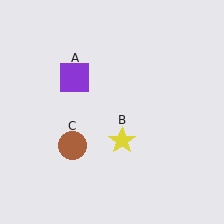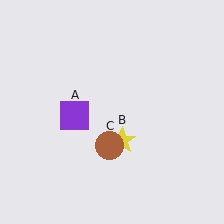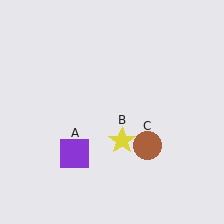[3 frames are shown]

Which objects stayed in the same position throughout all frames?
Yellow star (object B) remained stationary.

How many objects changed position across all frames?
2 objects changed position: purple square (object A), brown circle (object C).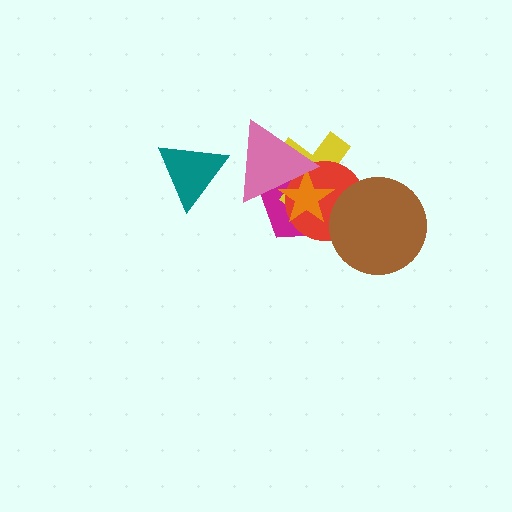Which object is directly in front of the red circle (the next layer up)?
The orange star is directly in front of the red circle.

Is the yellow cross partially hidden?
Yes, it is partially covered by another shape.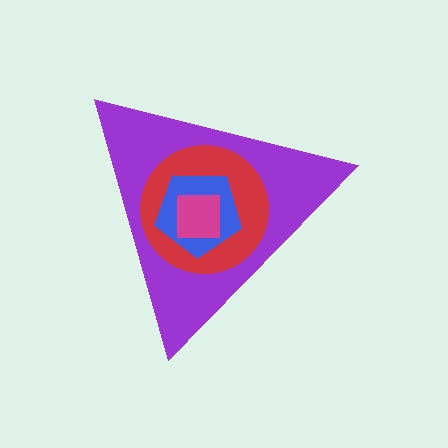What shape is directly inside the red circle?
The blue pentagon.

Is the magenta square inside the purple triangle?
Yes.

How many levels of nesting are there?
4.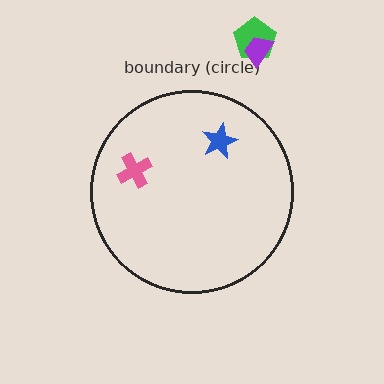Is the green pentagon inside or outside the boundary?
Outside.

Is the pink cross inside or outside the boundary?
Inside.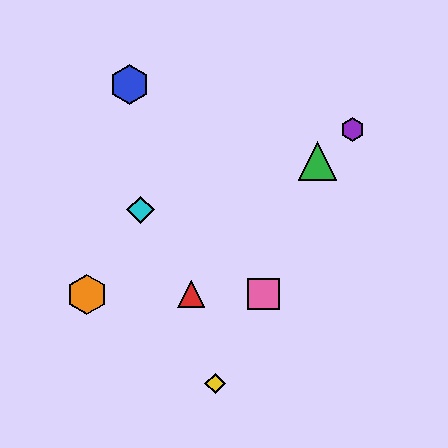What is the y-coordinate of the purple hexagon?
The purple hexagon is at y≈130.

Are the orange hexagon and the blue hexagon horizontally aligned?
No, the orange hexagon is at y≈294 and the blue hexagon is at y≈84.